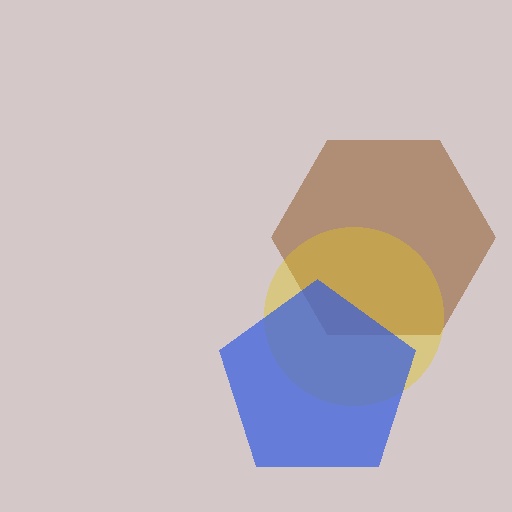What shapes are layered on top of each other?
The layered shapes are: a brown hexagon, a yellow circle, a blue pentagon.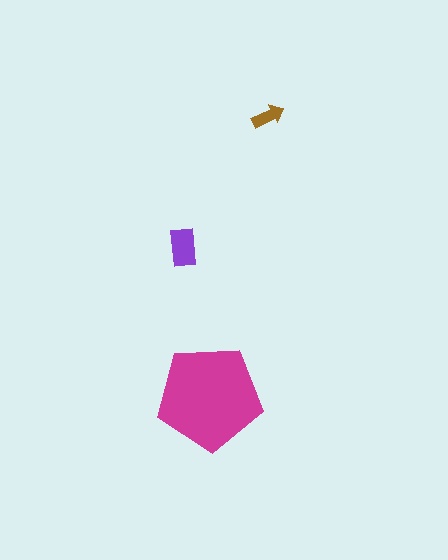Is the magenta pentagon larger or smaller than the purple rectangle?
Larger.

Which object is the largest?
The magenta pentagon.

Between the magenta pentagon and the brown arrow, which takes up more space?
The magenta pentagon.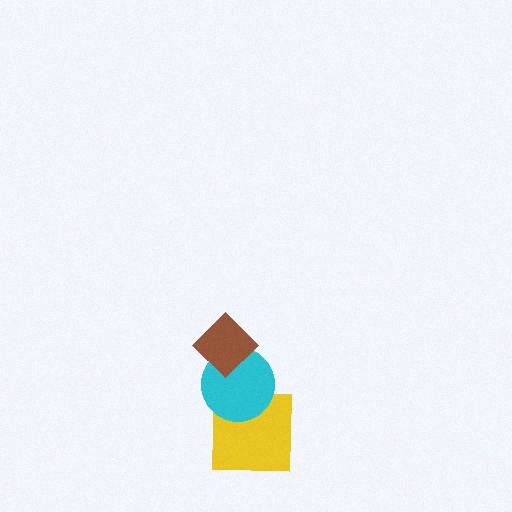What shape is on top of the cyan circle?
The brown diamond is on top of the cyan circle.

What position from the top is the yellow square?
The yellow square is 3rd from the top.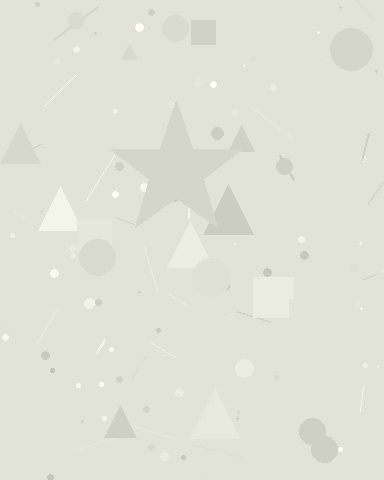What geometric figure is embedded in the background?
A star is embedded in the background.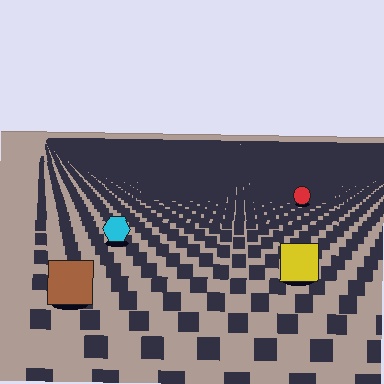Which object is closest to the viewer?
The brown square is closest. The texture marks near it are larger and more spread out.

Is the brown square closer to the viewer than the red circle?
Yes. The brown square is closer — you can tell from the texture gradient: the ground texture is coarser near it.